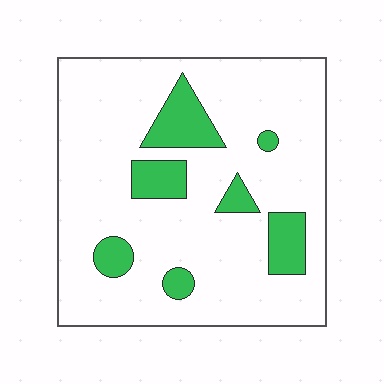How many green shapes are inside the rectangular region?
7.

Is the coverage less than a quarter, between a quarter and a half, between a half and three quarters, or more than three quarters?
Less than a quarter.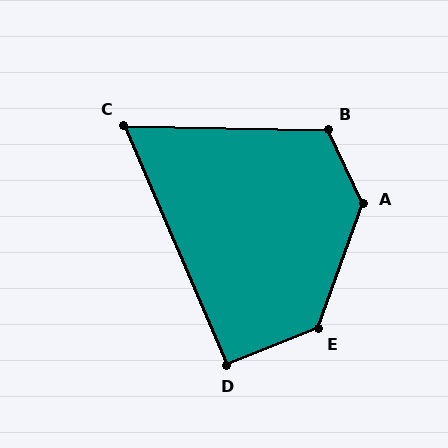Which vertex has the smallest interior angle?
C, at approximately 65 degrees.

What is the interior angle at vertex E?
Approximately 131 degrees (obtuse).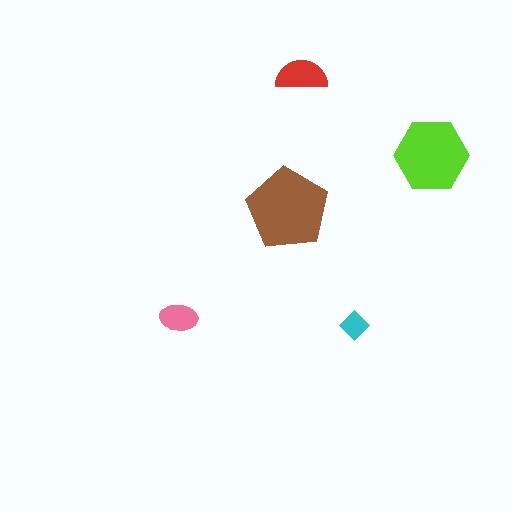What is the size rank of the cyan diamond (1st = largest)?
5th.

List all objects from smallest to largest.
The cyan diamond, the pink ellipse, the red semicircle, the lime hexagon, the brown pentagon.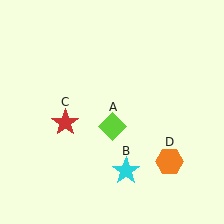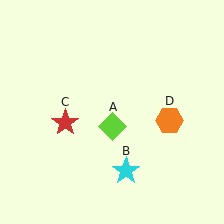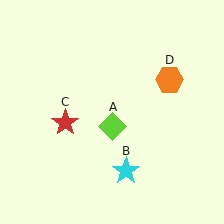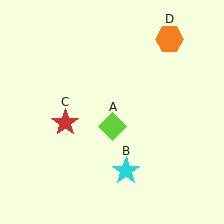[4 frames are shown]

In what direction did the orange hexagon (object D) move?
The orange hexagon (object D) moved up.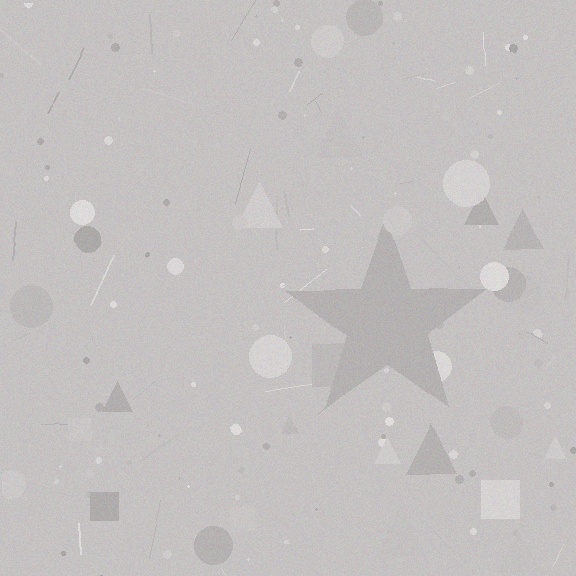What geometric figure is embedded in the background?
A star is embedded in the background.